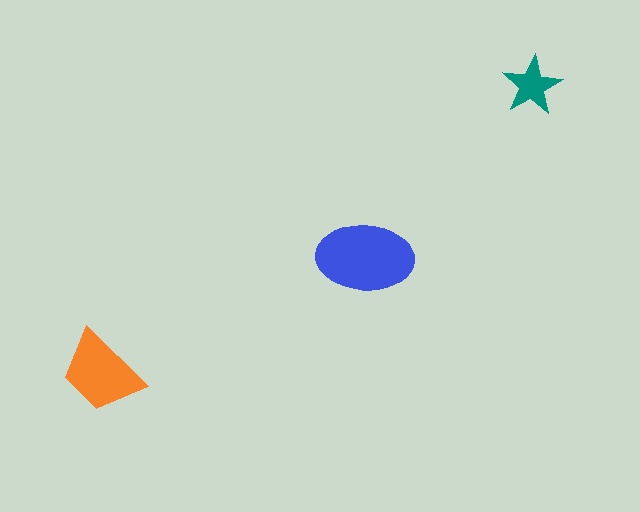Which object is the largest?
The blue ellipse.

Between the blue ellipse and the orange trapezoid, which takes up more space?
The blue ellipse.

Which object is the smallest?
The teal star.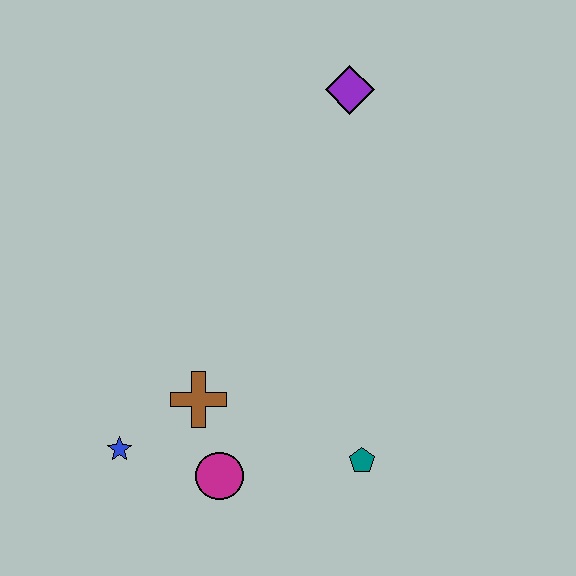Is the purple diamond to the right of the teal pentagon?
No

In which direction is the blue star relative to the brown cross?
The blue star is to the left of the brown cross.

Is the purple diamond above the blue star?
Yes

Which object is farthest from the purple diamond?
The blue star is farthest from the purple diamond.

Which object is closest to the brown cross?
The magenta circle is closest to the brown cross.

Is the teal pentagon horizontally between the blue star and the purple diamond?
No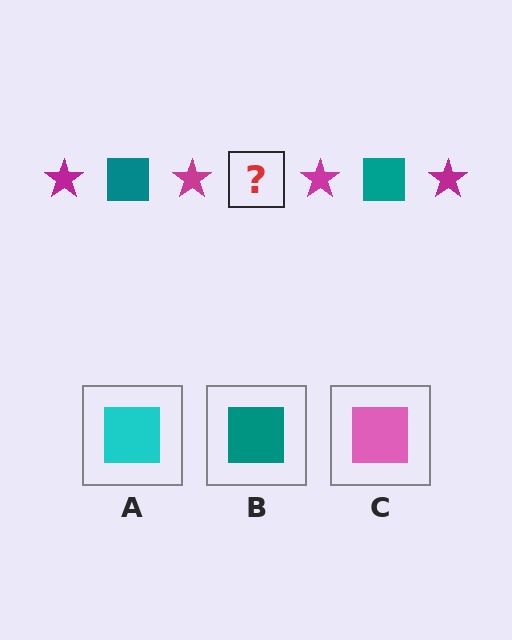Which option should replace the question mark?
Option B.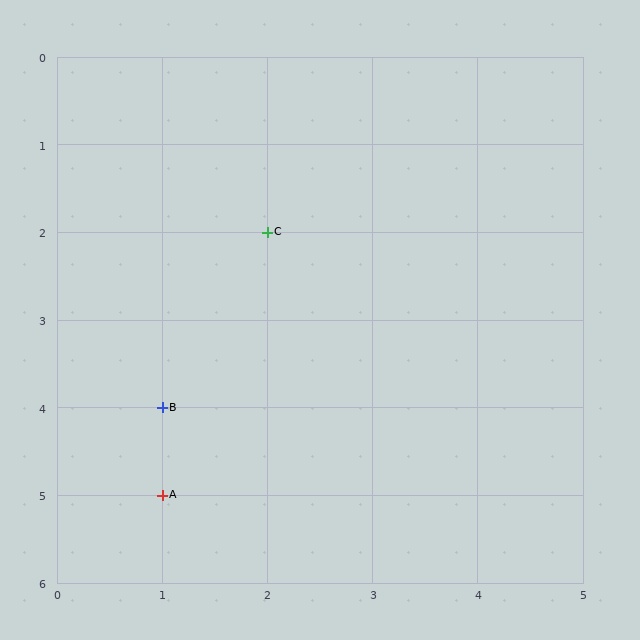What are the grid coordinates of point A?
Point A is at grid coordinates (1, 5).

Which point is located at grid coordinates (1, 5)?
Point A is at (1, 5).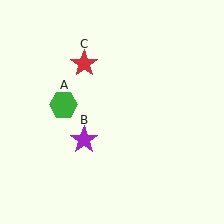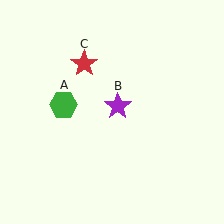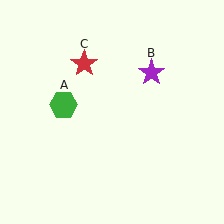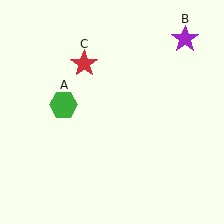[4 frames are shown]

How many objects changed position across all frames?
1 object changed position: purple star (object B).